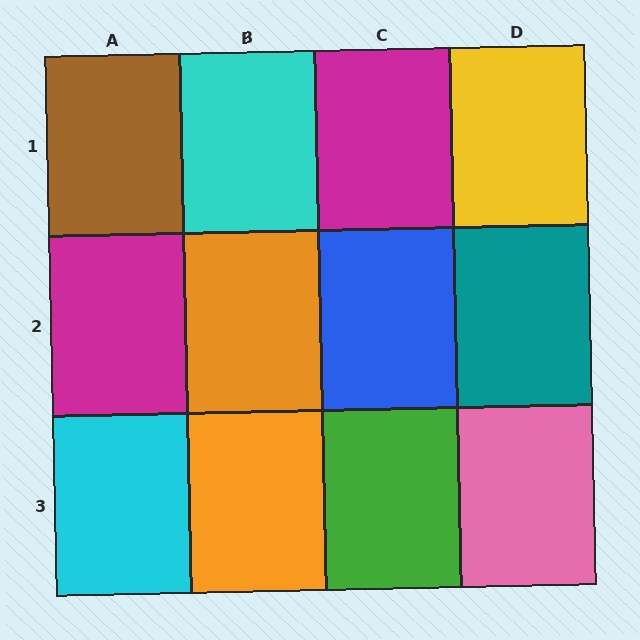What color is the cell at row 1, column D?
Yellow.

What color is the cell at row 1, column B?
Cyan.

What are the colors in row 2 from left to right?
Magenta, orange, blue, teal.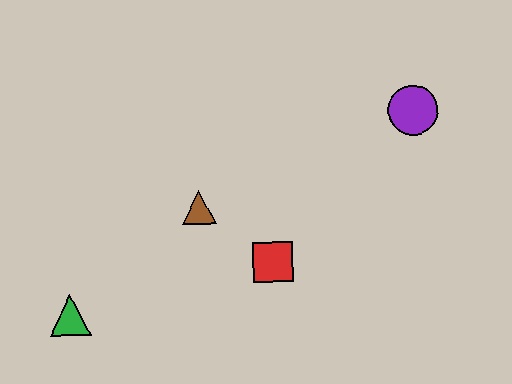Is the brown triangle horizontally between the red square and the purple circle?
No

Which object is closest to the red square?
The brown triangle is closest to the red square.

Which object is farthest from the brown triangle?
The purple circle is farthest from the brown triangle.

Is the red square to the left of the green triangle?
No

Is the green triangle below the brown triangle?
Yes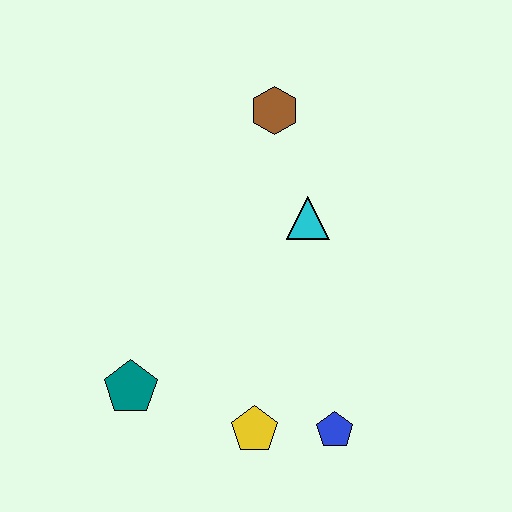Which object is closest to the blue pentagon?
The yellow pentagon is closest to the blue pentagon.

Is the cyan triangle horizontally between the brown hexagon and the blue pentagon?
Yes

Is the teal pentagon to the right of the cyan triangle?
No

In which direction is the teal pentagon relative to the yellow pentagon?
The teal pentagon is to the left of the yellow pentagon.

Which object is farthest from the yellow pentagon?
The brown hexagon is farthest from the yellow pentagon.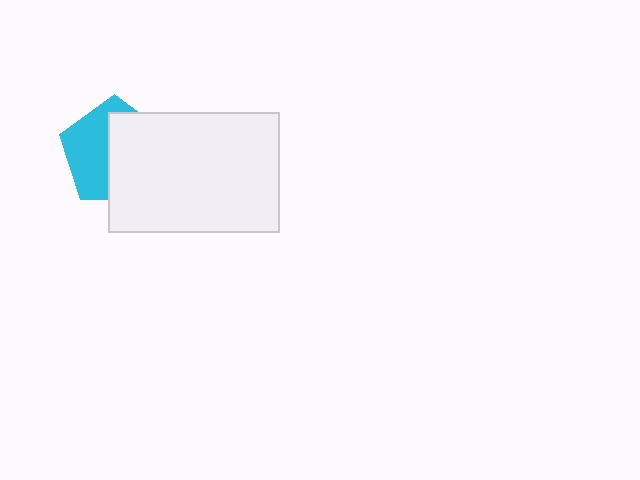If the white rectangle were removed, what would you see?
You would see the complete cyan pentagon.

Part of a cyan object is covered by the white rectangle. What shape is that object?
It is a pentagon.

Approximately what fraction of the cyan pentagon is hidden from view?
Roughly 55% of the cyan pentagon is hidden behind the white rectangle.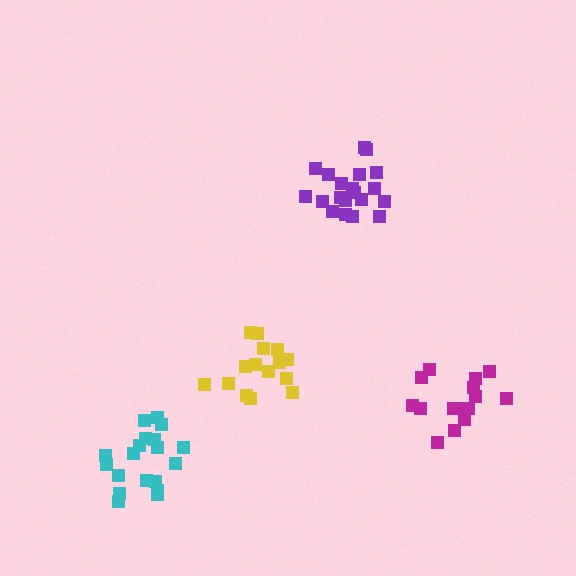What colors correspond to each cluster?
The clusters are colored: purple, yellow, cyan, magenta.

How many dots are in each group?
Group 1: 20 dots, Group 2: 15 dots, Group 3: 19 dots, Group 4: 17 dots (71 total).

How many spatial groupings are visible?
There are 4 spatial groupings.